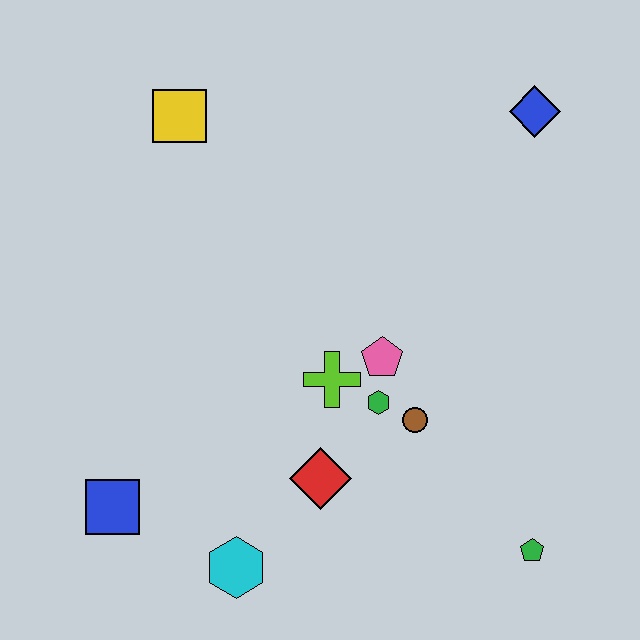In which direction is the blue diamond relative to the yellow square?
The blue diamond is to the right of the yellow square.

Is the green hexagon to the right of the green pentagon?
No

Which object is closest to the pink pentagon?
The green hexagon is closest to the pink pentagon.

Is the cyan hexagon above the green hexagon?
No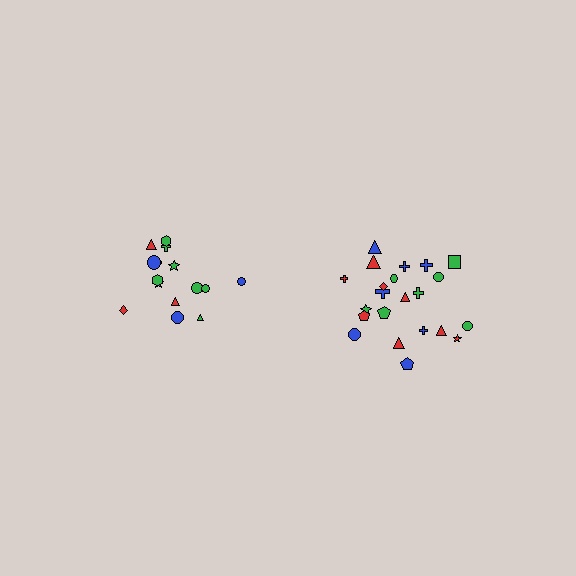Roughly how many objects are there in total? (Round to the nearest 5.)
Roughly 35 objects in total.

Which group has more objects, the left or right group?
The right group.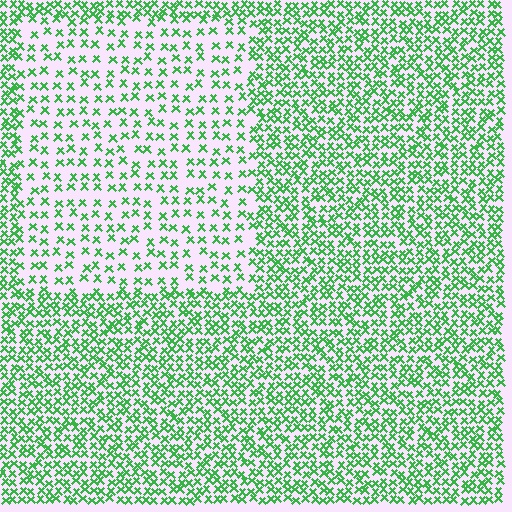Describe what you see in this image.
The image contains small green elements arranged at two different densities. A rectangle-shaped region is visible where the elements are less densely packed than the surrounding area.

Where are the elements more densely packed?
The elements are more densely packed outside the rectangle boundary.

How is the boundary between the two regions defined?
The boundary is defined by a change in element density (approximately 2.2x ratio). All elements are the same color, size, and shape.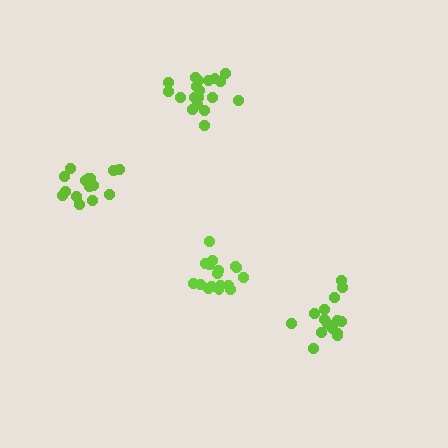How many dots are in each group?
Group 1: 16 dots, Group 2: 17 dots, Group 3: 15 dots, Group 4: 19 dots (67 total).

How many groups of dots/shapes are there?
There are 4 groups.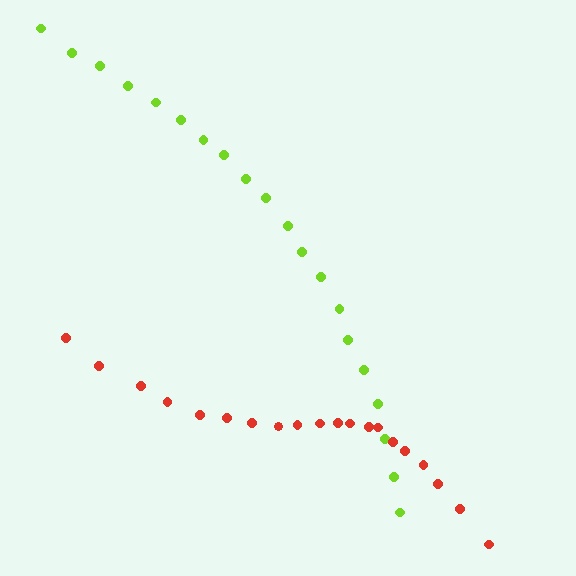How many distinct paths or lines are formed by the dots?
There are 2 distinct paths.